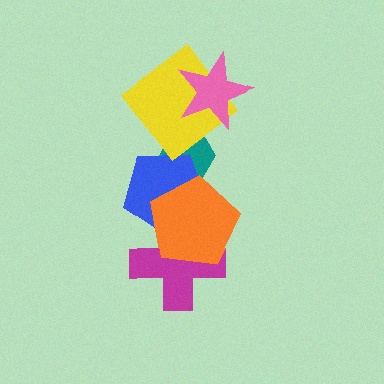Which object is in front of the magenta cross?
The orange pentagon is in front of the magenta cross.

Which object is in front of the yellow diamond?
The pink star is in front of the yellow diamond.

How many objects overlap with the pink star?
1 object overlaps with the pink star.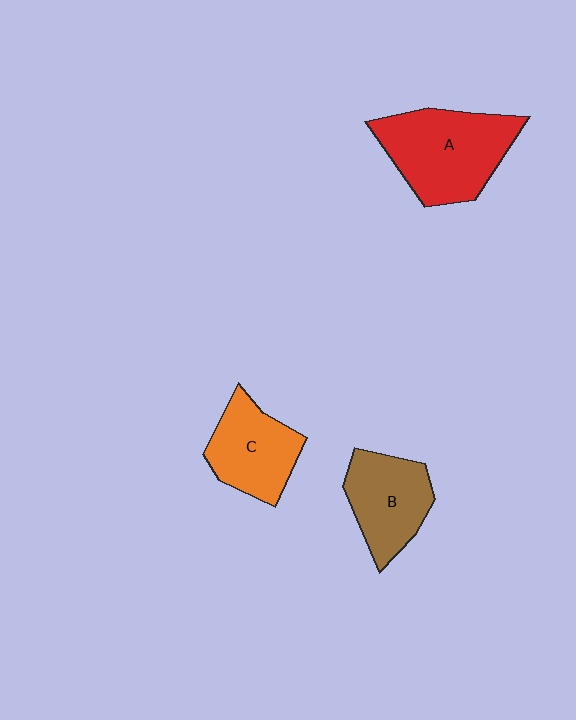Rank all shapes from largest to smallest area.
From largest to smallest: A (red), B (brown), C (orange).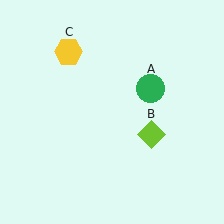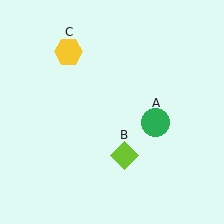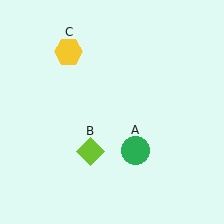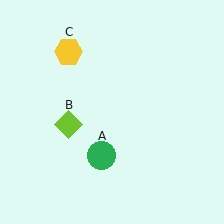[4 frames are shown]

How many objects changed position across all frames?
2 objects changed position: green circle (object A), lime diamond (object B).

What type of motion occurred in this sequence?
The green circle (object A), lime diamond (object B) rotated clockwise around the center of the scene.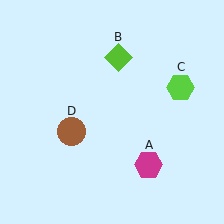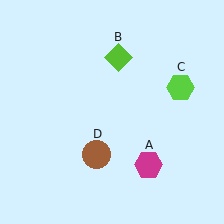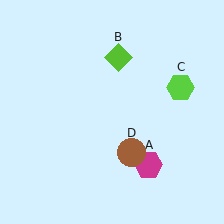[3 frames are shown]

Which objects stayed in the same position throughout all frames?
Magenta hexagon (object A) and lime diamond (object B) and lime hexagon (object C) remained stationary.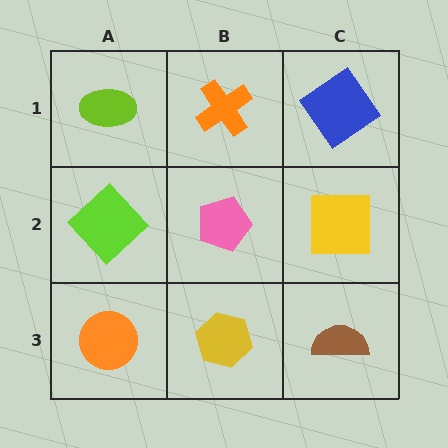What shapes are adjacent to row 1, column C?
A yellow square (row 2, column C), an orange cross (row 1, column B).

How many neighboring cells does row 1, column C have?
2.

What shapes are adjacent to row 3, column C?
A yellow square (row 2, column C), a yellow hexagon (row 3, column B).